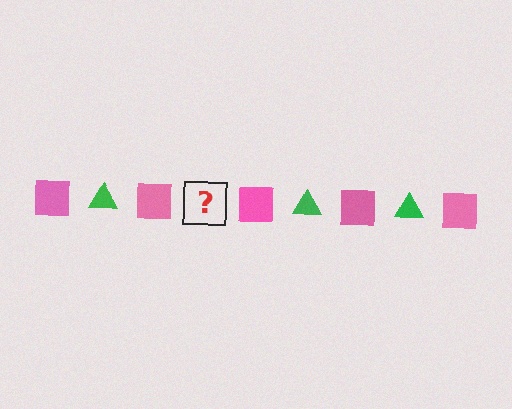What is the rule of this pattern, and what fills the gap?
The rule is that the pattern alternates between pink square and green triangle. The gap should be filled with a green triangle.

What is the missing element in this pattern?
The missing element is a green triangle.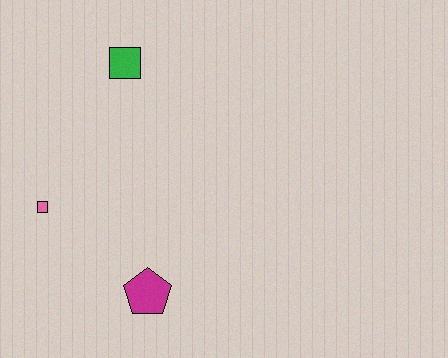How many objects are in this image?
There are 3 objects.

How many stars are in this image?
There are no stars.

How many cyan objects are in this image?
There are no cyan objects.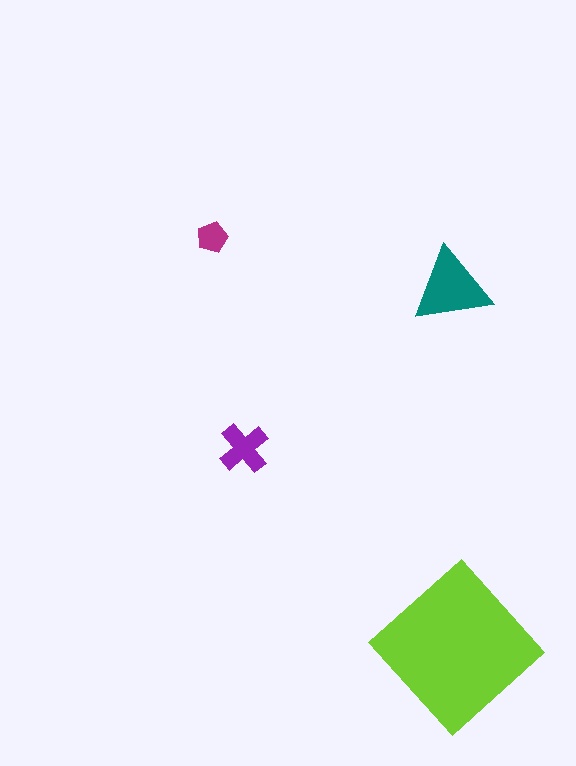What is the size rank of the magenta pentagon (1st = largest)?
4th.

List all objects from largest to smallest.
The lime diamond, the teal triangle, the purple cross, the magenta pentagon.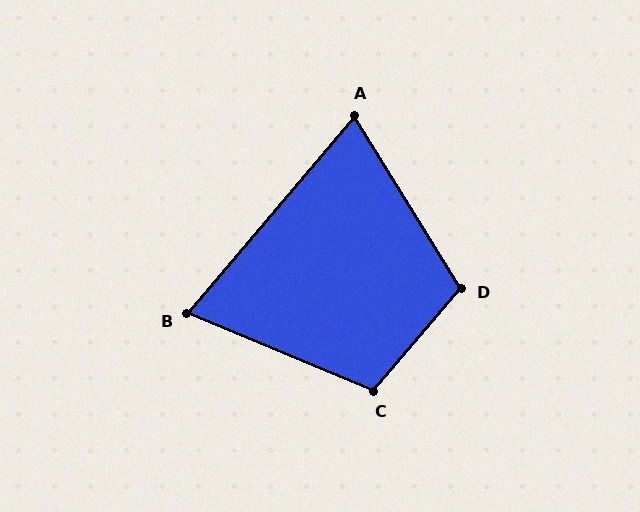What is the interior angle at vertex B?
Approximately 72 degrees (acute).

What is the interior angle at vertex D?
Approximately 108 degrees (obtuse).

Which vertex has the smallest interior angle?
A, at approximately 72 degrees.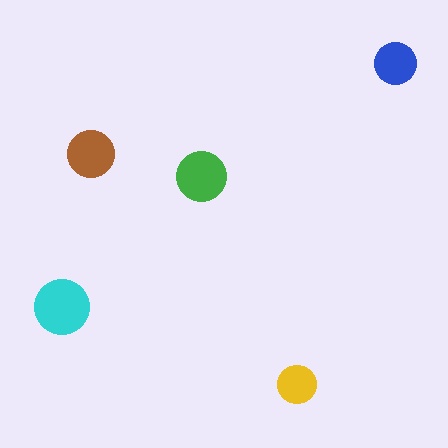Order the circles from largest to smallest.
the cyan one, the green one, the brown one, the blue one, the yellow one.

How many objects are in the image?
There are 5 objects in the image.